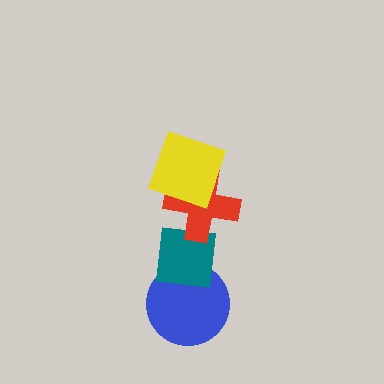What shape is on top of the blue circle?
The teal square is on top of the blue circle.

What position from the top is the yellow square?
The yellow square is 1st from the top.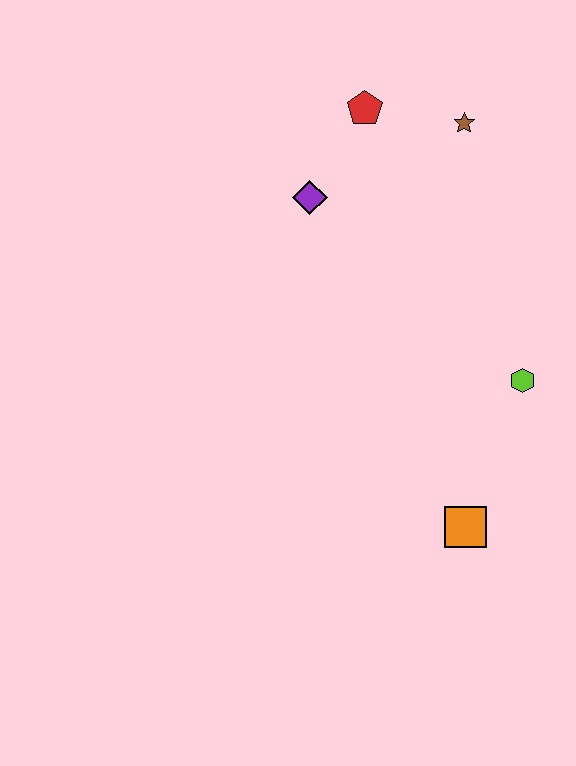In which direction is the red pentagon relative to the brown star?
The red pentagon is to the left of the brown star.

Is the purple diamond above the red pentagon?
No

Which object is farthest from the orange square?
The red pentagon is farthest from the orange square.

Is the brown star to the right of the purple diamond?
Yes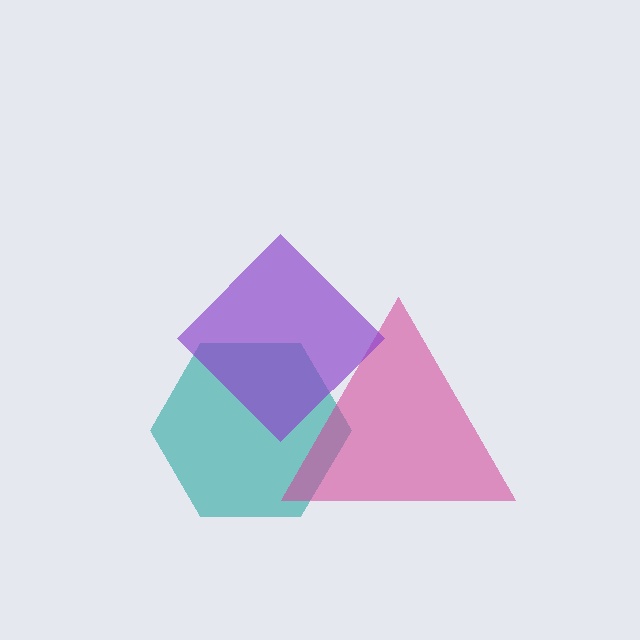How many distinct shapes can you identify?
There are 3 distinct shapes: a teal hexagon, a magenta triangle, a purple diamond.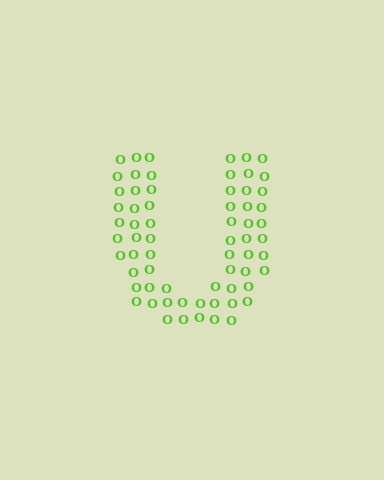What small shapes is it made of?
It is made of small letter O's.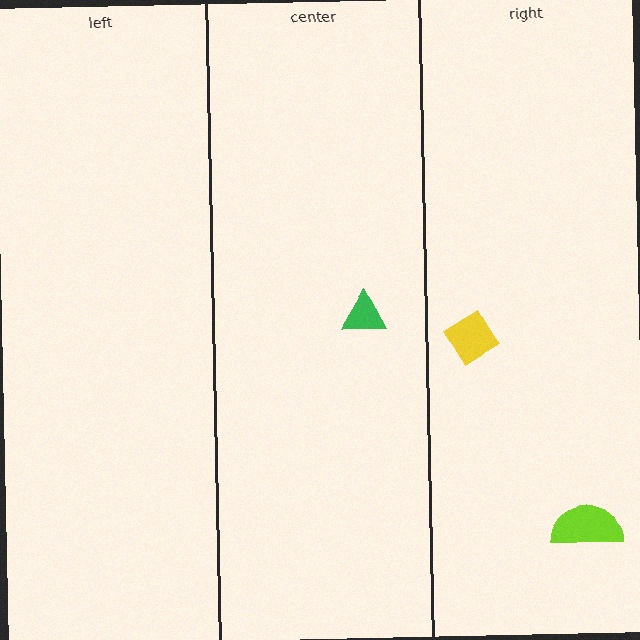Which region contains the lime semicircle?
The right region.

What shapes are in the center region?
The green triangle.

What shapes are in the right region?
The yellow diamond, the lime semicircle.